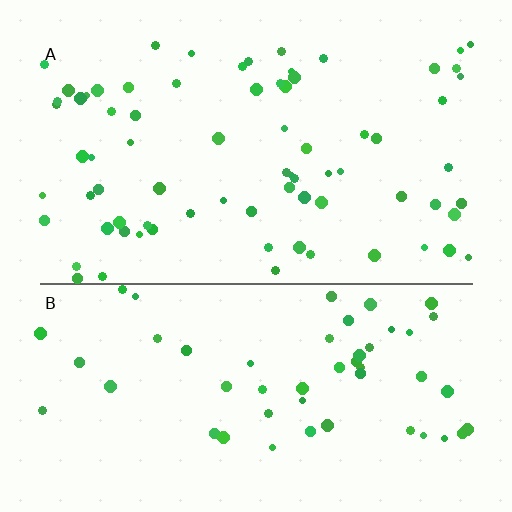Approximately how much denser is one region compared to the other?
Approximately 1.4× — region A over region B.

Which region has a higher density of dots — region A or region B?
A (the top).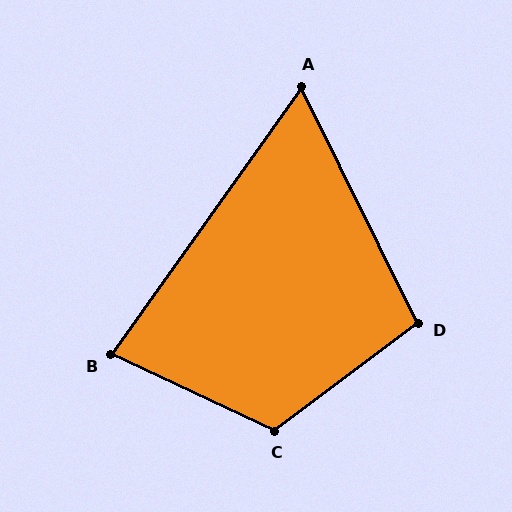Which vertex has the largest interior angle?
C, at approximately 118 degrees.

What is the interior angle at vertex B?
Approximately 79 degrees (acute).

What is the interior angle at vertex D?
Approximately 101 degrees (obtuse).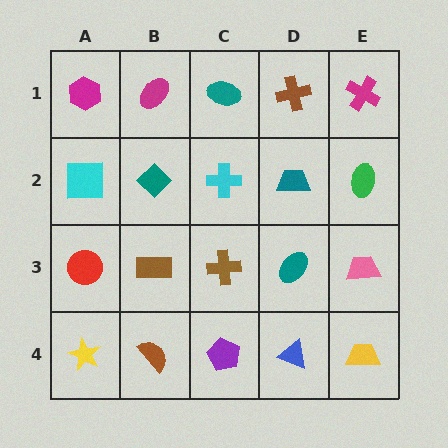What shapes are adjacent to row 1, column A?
A cyan square (row 2, column A), a magenta ellipse (row 1, column B).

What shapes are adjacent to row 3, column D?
A teal trapezoid (row 2, column D), a blue triangle (row 4, column D), a brown cross (row 3, column C), a pink trapezoid (row 3, column E).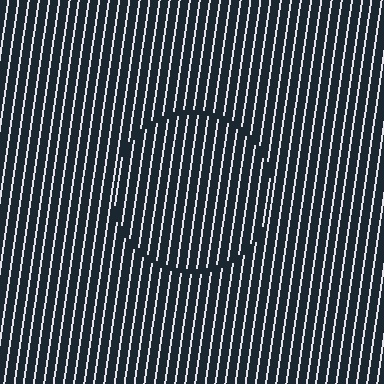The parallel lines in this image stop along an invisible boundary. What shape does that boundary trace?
An illusory circle. The interior of the shape contains the same grating, shifted by half a period — the contour is defined by the phase discontinuity where line-ends from the inner and outer gratings abut.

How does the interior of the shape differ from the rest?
The interior of the shape contains the same grating, shifted by half a period — the contour is defined by the phase discontinuity where line-ends from the inner and outer gratings abut.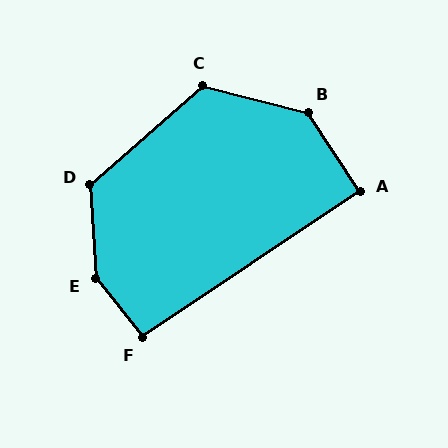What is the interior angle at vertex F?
Approximately 95 degrees (approximately right).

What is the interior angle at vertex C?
Approximately 125 degrees (obtuse).